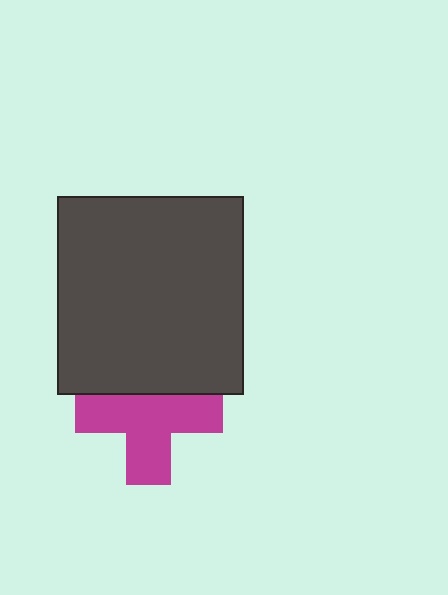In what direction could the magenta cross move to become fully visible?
The magenta cross could move down. That would shift it out from behind the dark gray rectangle entirely.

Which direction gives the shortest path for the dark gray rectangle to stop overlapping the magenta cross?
Moving up gives the shortest separation.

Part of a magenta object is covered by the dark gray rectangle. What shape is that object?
It is a cross.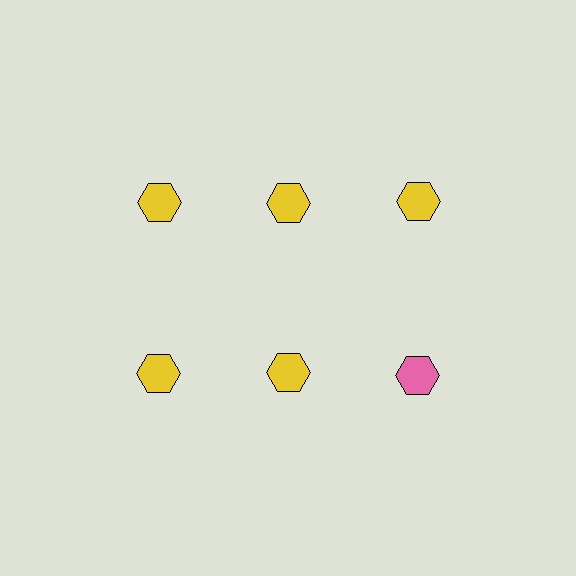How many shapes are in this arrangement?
There are 6 shapes arranged in a grid pattern.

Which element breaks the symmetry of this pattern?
The pink hexagon in the second row, center column breaks the symmetry. All other shapes are yellow hexagons.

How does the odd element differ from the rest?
It has a different color: pink instead of yellow.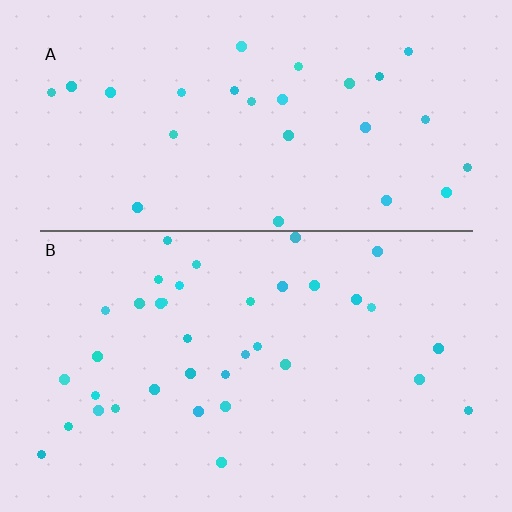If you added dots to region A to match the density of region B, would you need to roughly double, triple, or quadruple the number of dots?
Approximately double.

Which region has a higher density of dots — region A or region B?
B (the bottom).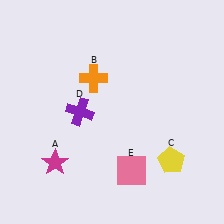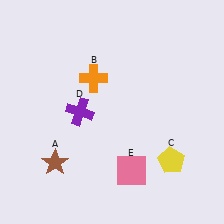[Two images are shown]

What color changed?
The star (A) changed from magenta in Image 1 to brown in Image 2.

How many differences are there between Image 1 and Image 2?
There is 1 difference between the two images.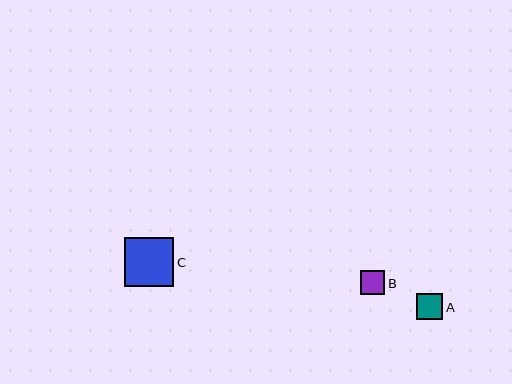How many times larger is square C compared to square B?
Square C is approximately 2.0 times the size of square B.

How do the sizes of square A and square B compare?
Square A and square B are approximately the same size.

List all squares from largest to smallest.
From largest to smallest: C, A, B.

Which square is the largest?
Square C is the largest with a size of approximately 49 pixels.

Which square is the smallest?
Square B is the smallest with a size of approximately 24 pixels.